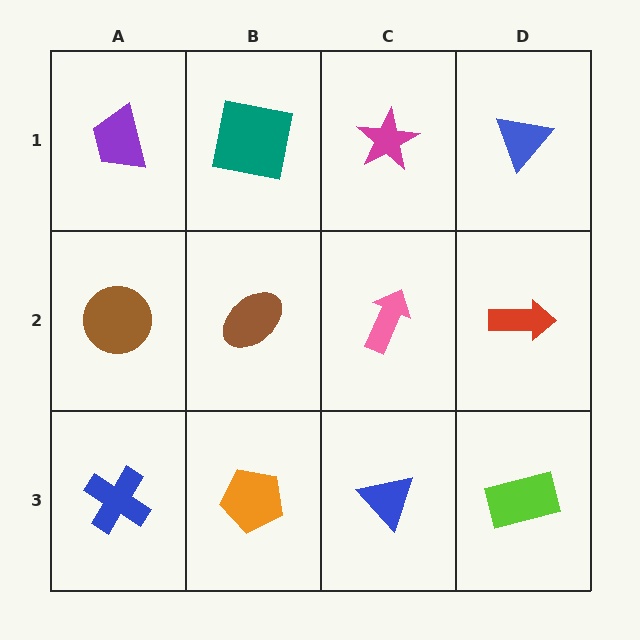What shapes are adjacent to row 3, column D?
A red arrow (row 2, column D), a blue triangle (row 3, column C).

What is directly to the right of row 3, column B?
A blue triangle.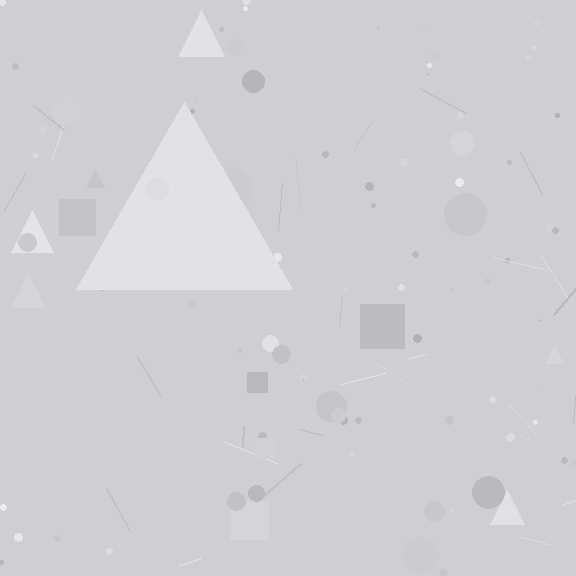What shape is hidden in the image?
A triangle is hidden in the image.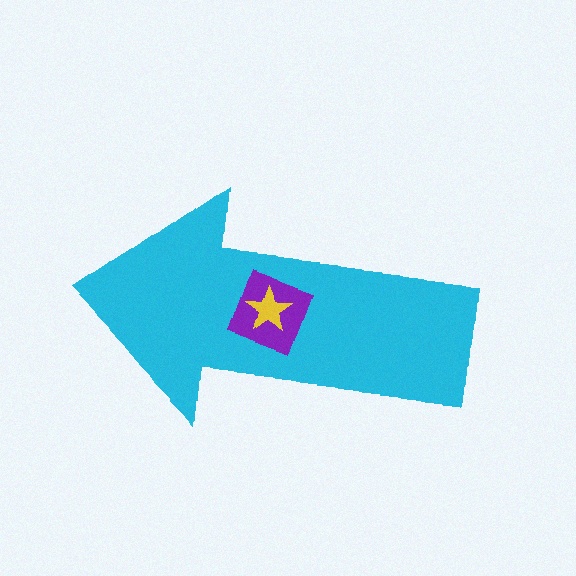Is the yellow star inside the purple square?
Yes.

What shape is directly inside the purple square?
The yellow star.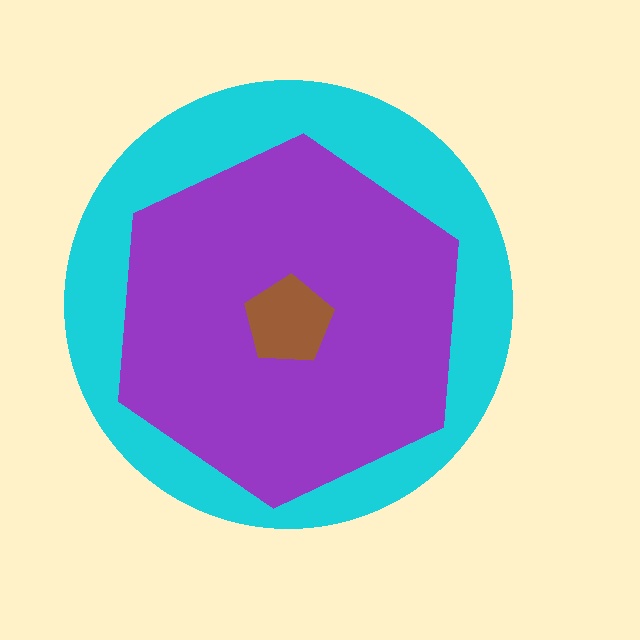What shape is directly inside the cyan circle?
The purple hexagon.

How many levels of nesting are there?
3.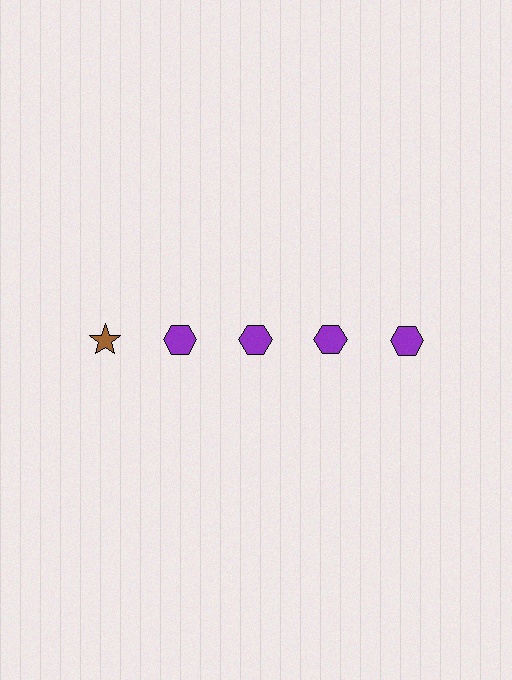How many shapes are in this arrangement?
There are 5 shapes arranged in a grid pattern.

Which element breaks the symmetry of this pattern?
The brown star in the top row, leftmost column breaks the symmetry. All other shapes are purple hexagons.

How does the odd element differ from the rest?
It differs in both color (brown instead of purple) and shape (star instead of hexagon).